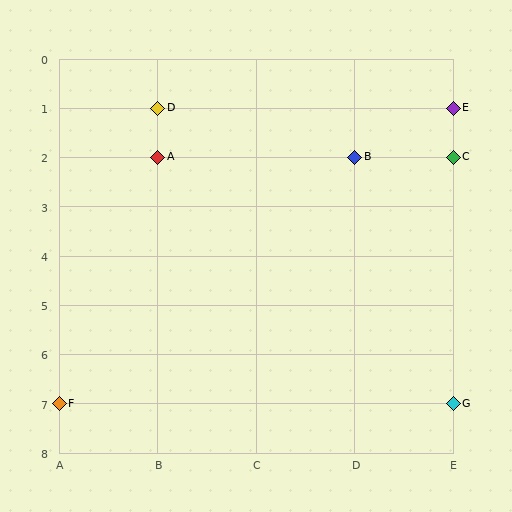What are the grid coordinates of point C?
Point C is at grid coordinates (E, 2).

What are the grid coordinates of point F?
Point F is at grid coordinates (A, 7).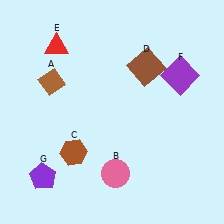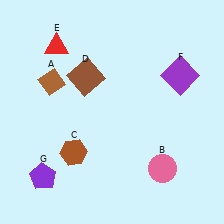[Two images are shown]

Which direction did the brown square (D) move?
The brown square (D) moved left.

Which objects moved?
The objects that moved are: the pink circle (B), the brown square (D).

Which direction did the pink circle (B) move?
The pink circle (B) moved right.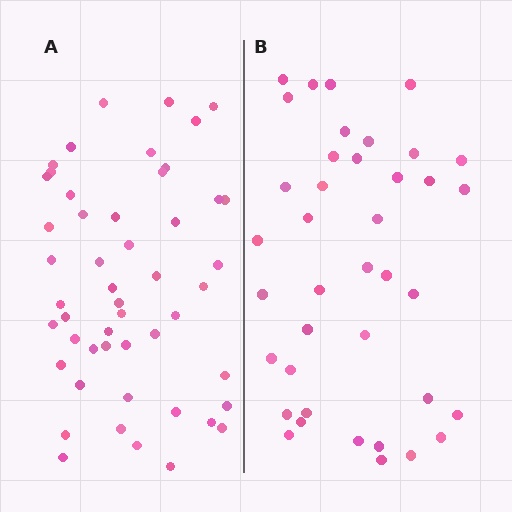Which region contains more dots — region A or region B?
Region A (the left region) has more dots.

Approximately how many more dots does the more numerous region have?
Region A has roughly 12 or so more dots than region B.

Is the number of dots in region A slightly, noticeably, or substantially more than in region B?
Region A has noticeably more, but not dramatically so. The ratio is roughly 1.3 to 1.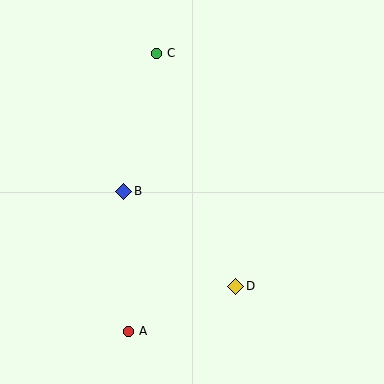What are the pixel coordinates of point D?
Point D is at (236, 286).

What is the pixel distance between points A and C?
The distance between A and C is 280 pixels.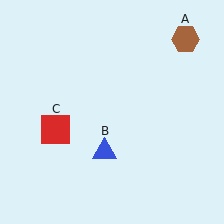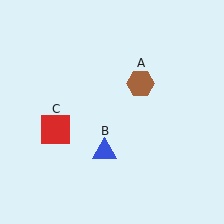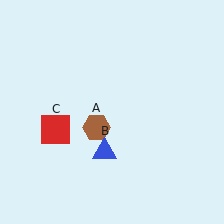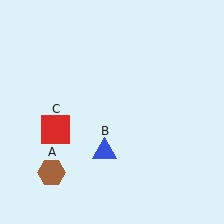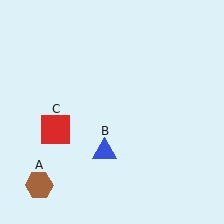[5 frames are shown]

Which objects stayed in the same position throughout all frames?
Blue triangle (object B) and red square (object C) remained stationary.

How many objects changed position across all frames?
1 object changed position: brown hexagon (object A).